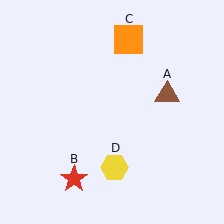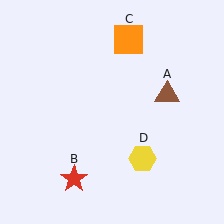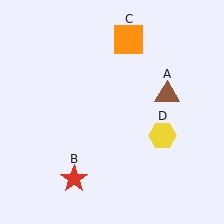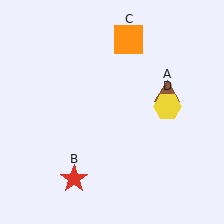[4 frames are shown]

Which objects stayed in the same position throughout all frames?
Brown triangle (object A) and red star (object B) and orange square (object C) remained stationary.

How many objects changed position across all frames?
1 object changed position: yellow hexagon (object D).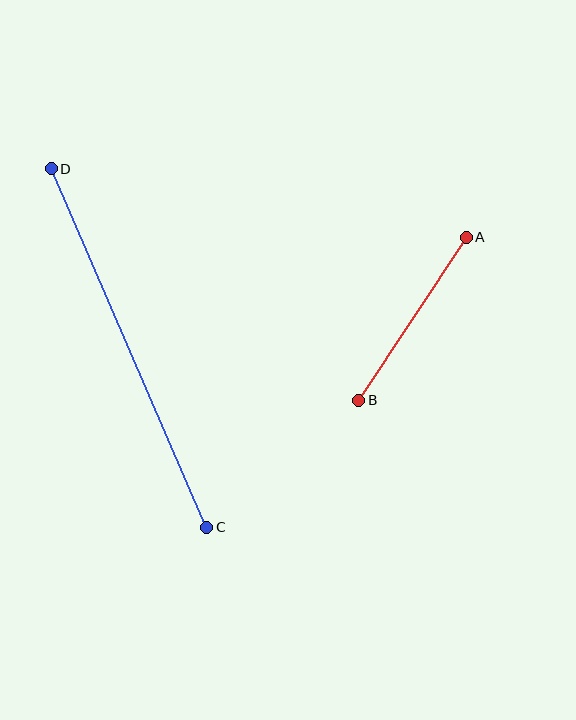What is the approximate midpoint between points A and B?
The midpoint is at approximately (412, 319) pixels.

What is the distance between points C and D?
The distance is approximately 391 pixels.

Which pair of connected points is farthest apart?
Points C and D are farthest apart.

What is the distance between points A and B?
The distance is approximately 195 pixels.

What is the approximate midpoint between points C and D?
The midpoint is at approximately (129, 348) pixels.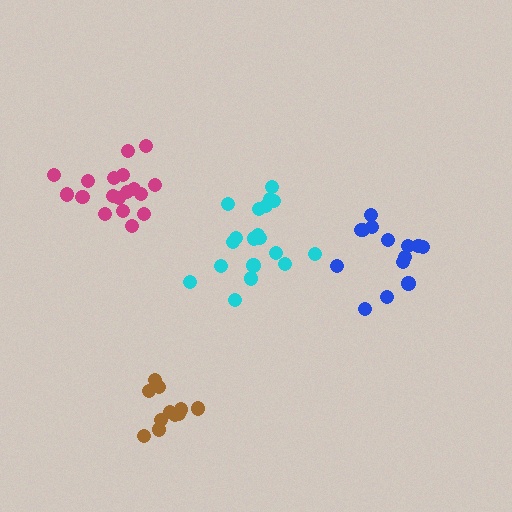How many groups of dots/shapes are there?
There are 4 groups.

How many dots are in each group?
Group 1: 13 dots, Group 2: 19 dots, Group 3: 14 dots, Group 4: 18 dots (64 total).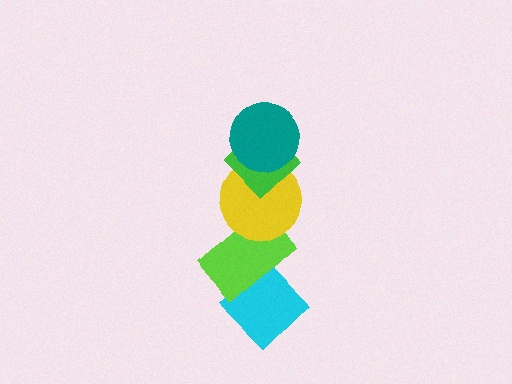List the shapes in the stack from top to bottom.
From top to bottom: the teal circle, the green diamond, the yellow circle, the lime rectangle, the cyan diamond.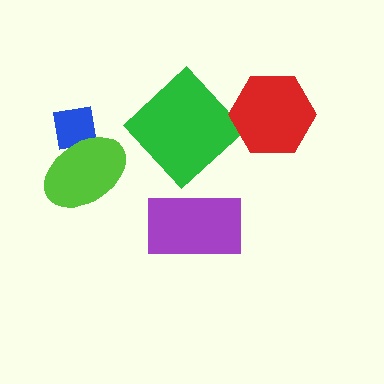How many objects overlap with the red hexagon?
0 objects overlap with the red hexagon.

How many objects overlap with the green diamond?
0 objects overlap with the green diamond.